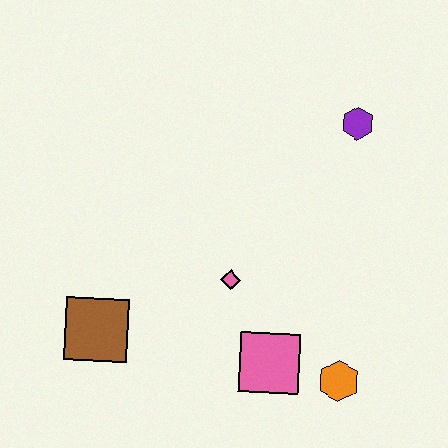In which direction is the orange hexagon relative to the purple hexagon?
The orange hexagon is below the purple hexagon.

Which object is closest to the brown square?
The pink diamond is closest to the brown square.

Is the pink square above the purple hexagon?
No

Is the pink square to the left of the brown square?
No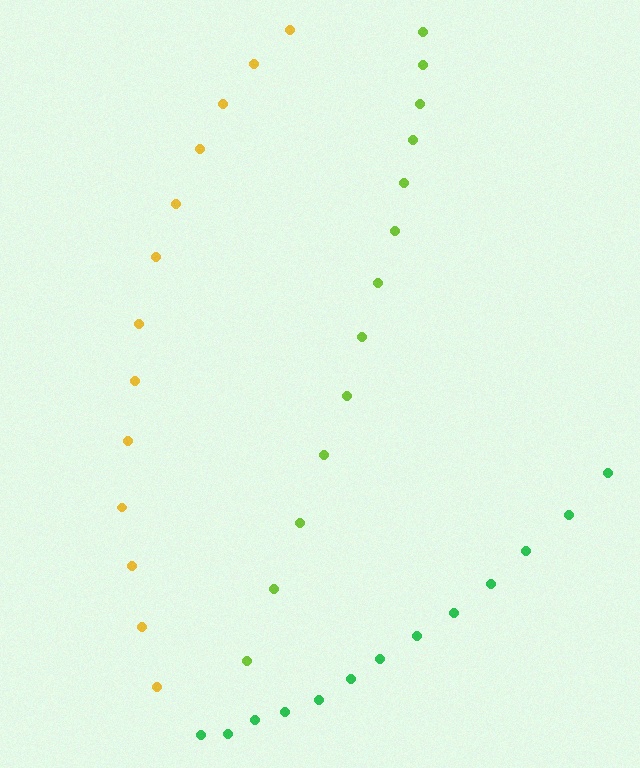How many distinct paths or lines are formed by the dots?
There are 3 distinct paths.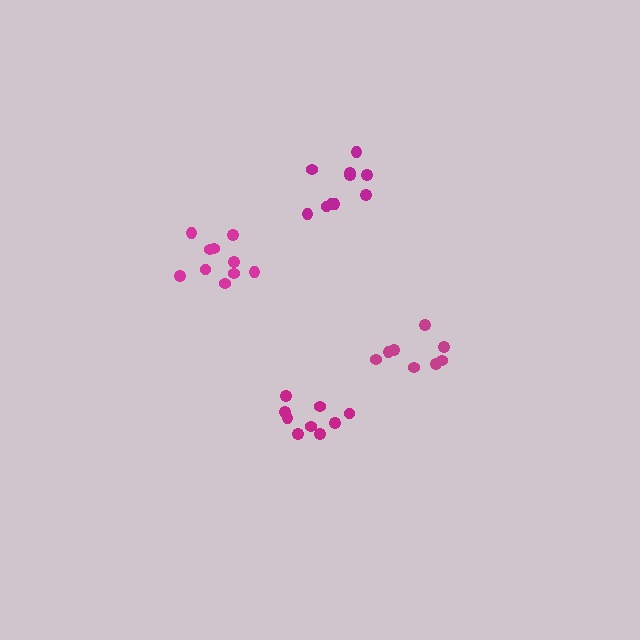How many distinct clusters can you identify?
There are 4 distinct clusters.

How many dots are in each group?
Group 1: 9 dots, Group 2: 10 dots, Group 3: 8 dots, Group 4: 10 dots (37 total).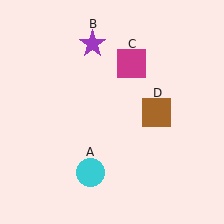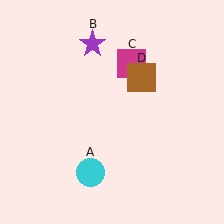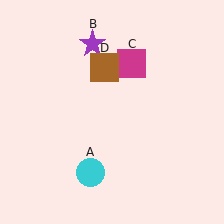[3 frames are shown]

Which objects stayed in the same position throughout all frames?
Cyan circle (object A) and purple star (object B) and magenta square (object C) remained stationary.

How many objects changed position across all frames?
1 object changed position: brown square (object D).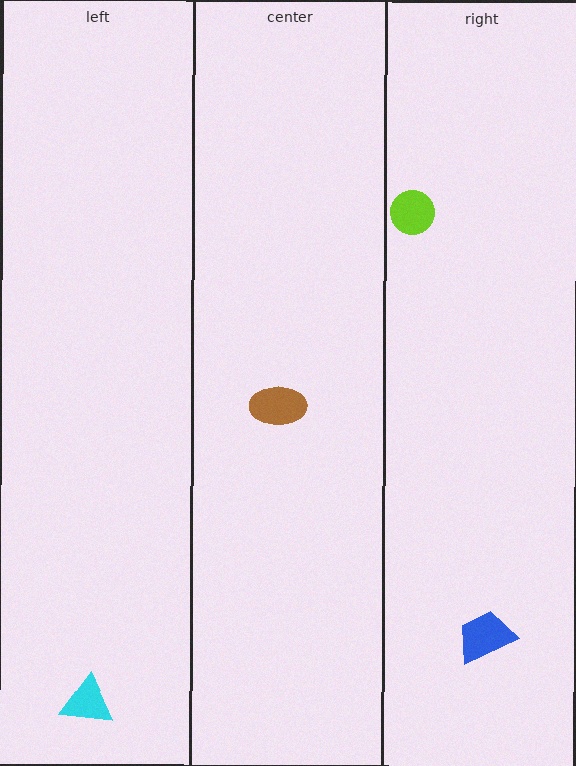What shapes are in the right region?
The blue trapezoid, the lime circle.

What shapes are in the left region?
The cyan triangle.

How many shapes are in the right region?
2.